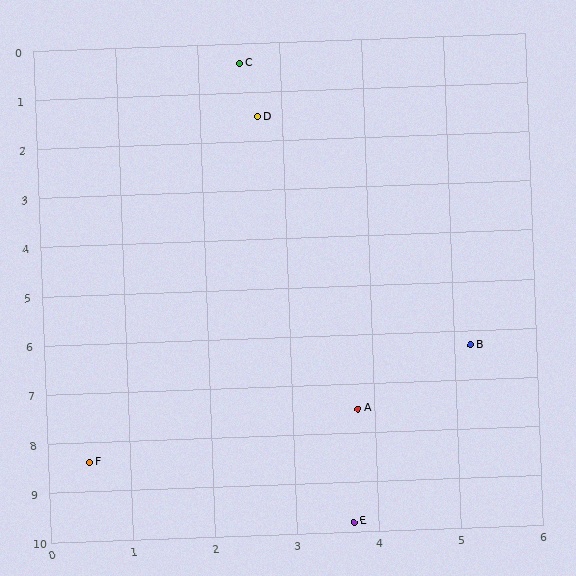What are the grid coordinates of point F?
Point F is at approximately (0.5, 8.4).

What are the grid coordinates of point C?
Point C is at approximately (2.5, 0.4).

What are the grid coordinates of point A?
Point A is at approximately (3.8, 7.5).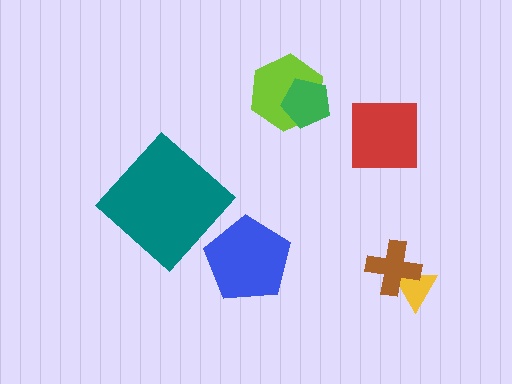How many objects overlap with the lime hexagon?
1 object overlaps with the lime hexagon.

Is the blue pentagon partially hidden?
No, no other shape covers it.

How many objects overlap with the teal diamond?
0 objects overlap with the teal diamond.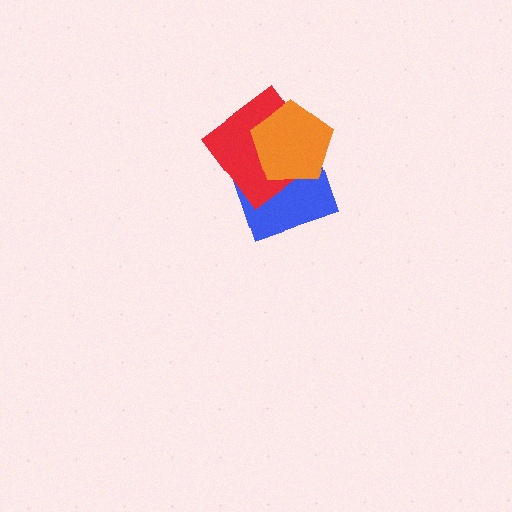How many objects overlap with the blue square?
2 objects overlap with the blue square.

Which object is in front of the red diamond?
The orange pentagon is in front of the red diamond.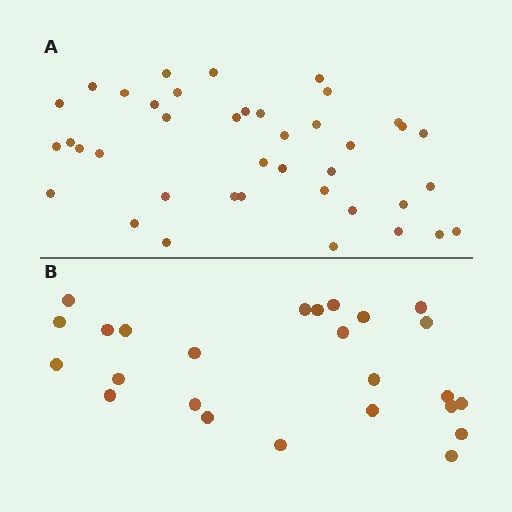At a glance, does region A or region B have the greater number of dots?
Region A (the top region) has more dots.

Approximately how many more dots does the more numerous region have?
Region A has approximately 15 more dots than region B.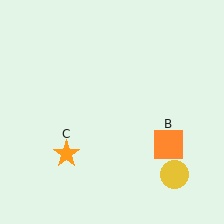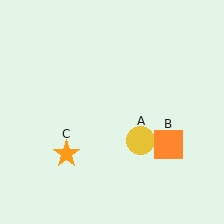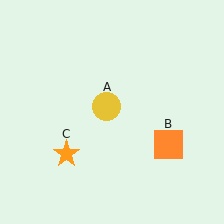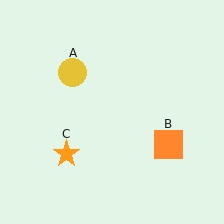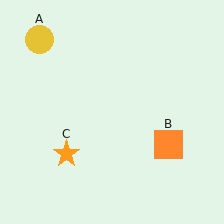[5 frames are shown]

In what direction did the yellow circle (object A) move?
The yellow circle (object A) moved up and to the left.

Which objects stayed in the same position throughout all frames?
Orange square (object B) and orange star (object C) remained stationary.